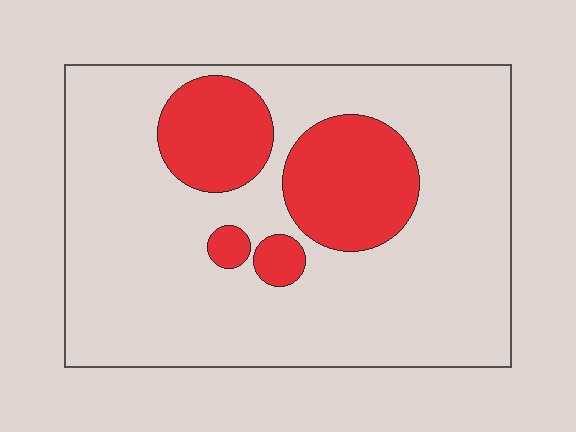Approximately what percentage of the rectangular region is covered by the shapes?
Approximately 20%.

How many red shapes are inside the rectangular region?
4.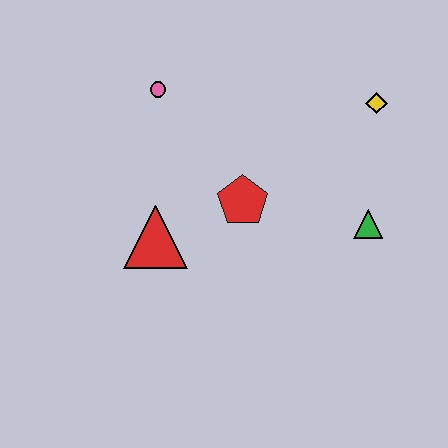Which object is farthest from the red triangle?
The yellow diamond is farthest from the red triangle.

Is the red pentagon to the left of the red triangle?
No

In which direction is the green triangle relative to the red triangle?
The green triangle is to the right of the red triangle.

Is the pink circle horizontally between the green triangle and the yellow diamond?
No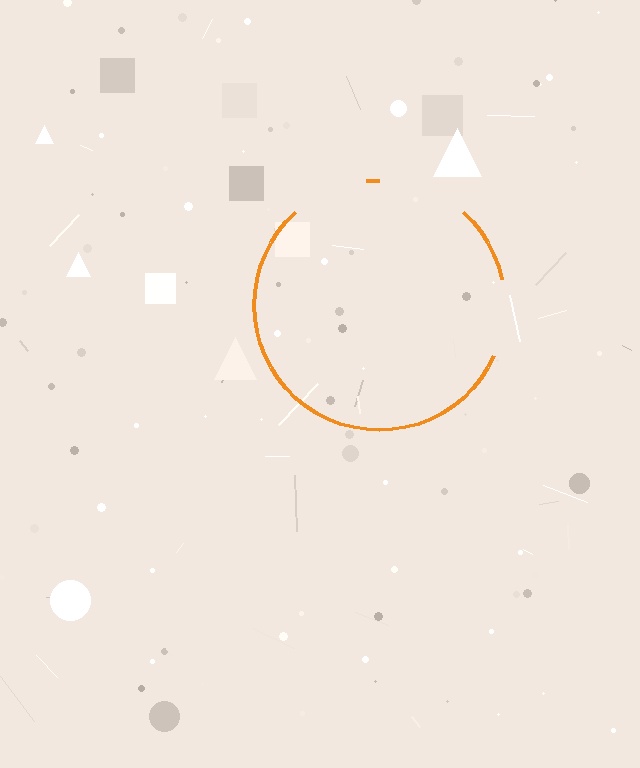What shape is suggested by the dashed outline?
The dashed outline suggests a circle.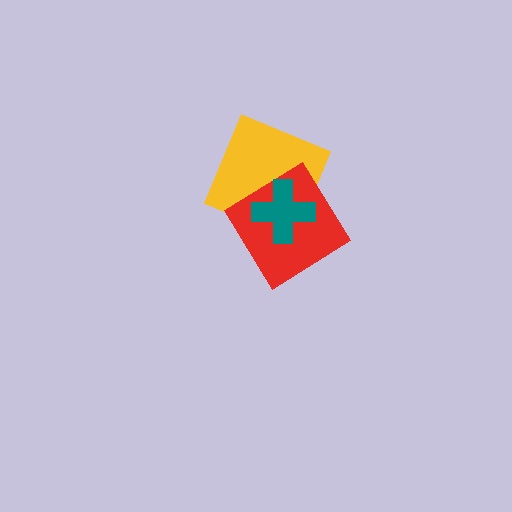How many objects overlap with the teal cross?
2 objects overlap with the teal cross.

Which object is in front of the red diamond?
The teal cross is in front of the red diamond.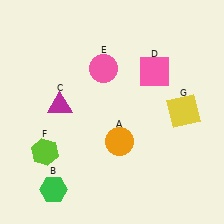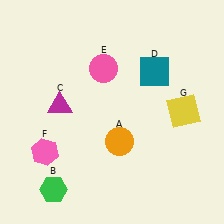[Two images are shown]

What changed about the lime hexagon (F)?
In Image 1, F is lime. In Image 2, it changed to pink.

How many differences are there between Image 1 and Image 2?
There are 2 differences between the two images.